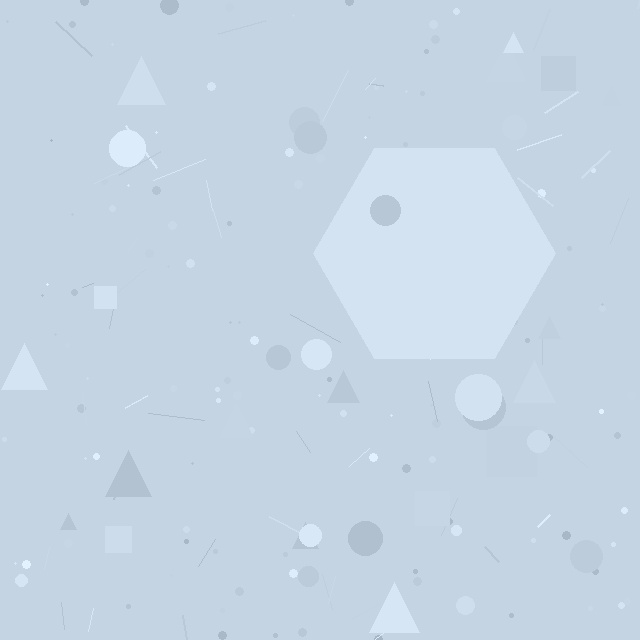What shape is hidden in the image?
A hexagon is hidden in the image.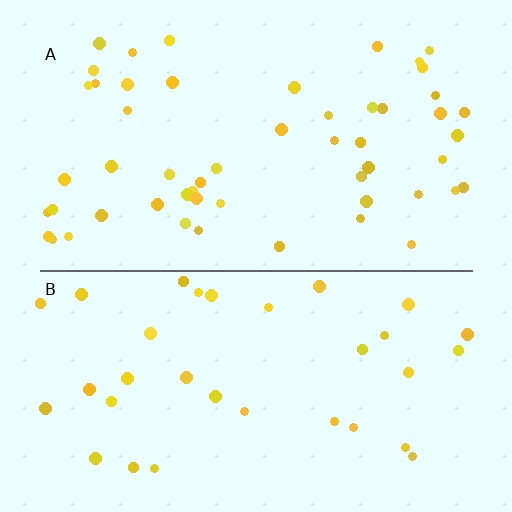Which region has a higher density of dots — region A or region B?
A (the top).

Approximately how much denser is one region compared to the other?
Approximately 1.6× — region A over region B.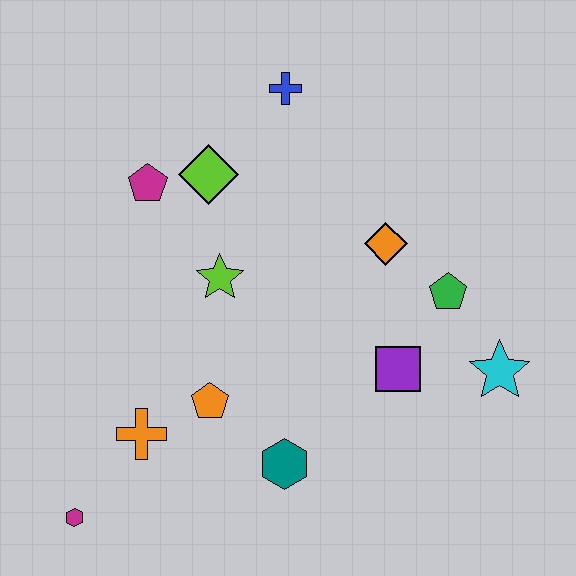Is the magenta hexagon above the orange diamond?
No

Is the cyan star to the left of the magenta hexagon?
No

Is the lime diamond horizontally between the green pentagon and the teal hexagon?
No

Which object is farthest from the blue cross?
The magenta hexagon is farthest from the blue cross.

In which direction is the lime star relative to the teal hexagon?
The lime star is above the teal hexagon.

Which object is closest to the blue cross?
The lime diamond is closest to the blue cross.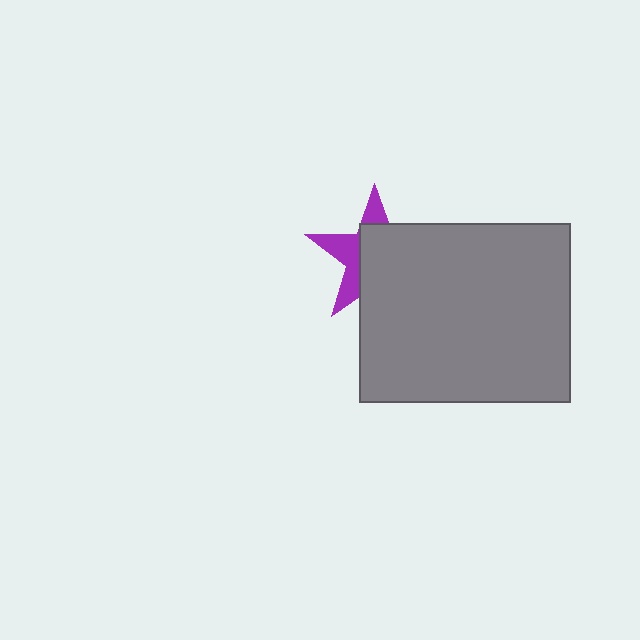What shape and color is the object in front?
The object in front is a gray rectangle.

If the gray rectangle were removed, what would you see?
You would see the complete purple star.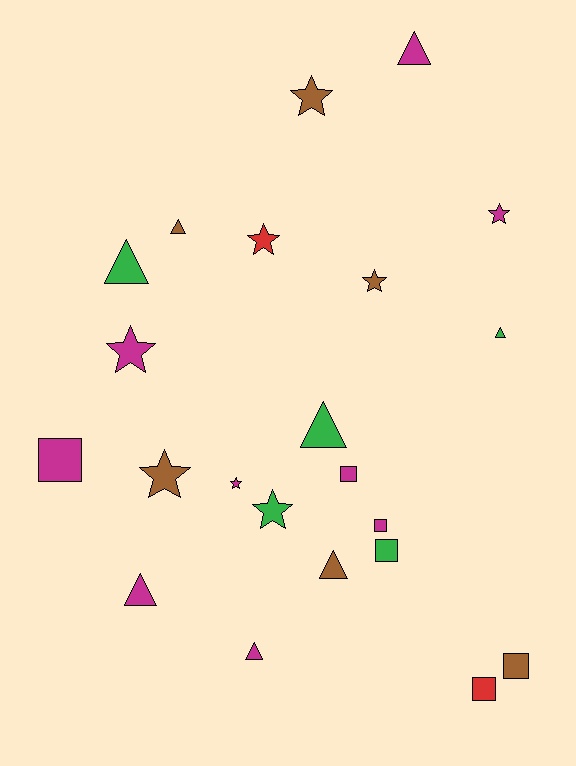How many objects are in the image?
There are 22 objects.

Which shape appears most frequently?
Star, with 8 objects.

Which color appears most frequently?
Magenta, with 9 objects.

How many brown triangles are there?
There are 2 brown triangles.